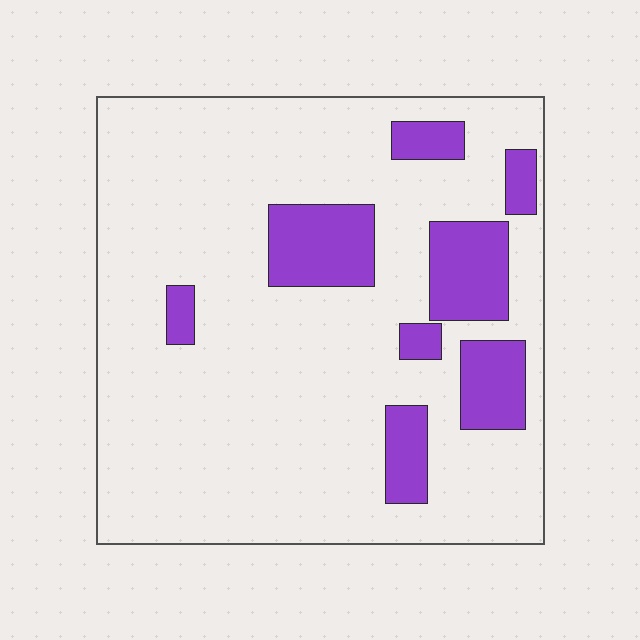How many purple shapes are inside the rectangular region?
8.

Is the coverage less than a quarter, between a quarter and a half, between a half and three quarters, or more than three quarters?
Less than a quarter.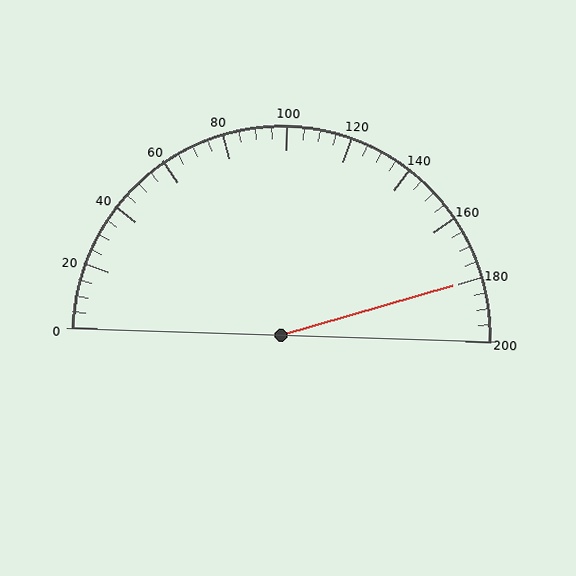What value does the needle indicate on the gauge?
The needle indicates approximately 180.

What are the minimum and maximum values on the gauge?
The gauge ranges from 0 to 200.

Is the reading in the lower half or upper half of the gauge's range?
The reading is in the upper half of the range (0 to 200).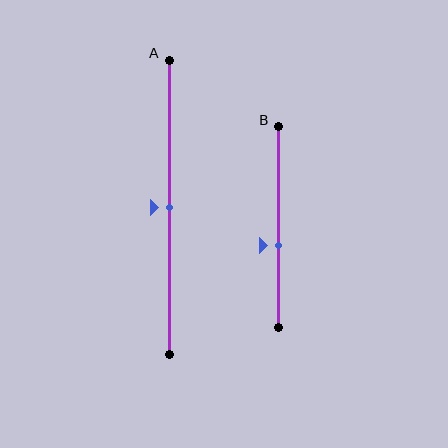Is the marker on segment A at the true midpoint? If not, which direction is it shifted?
Yes, the marker on segment A is at the true midpoint.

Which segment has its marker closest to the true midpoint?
Segment A has its marker closest to the true midpoint.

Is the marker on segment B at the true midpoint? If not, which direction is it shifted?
No, the marker on segment B is shifted downward by about 9% of the segment length.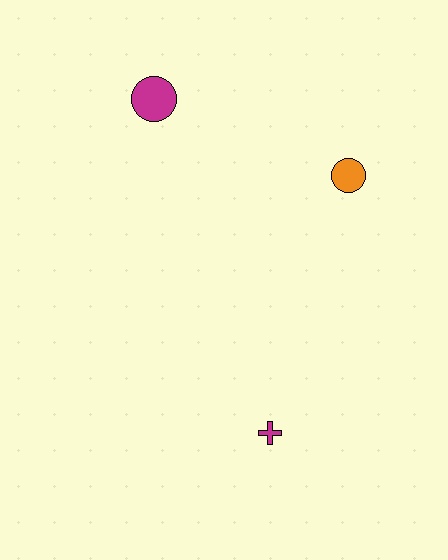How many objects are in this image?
There are 3 objects.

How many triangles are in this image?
There are no triangles.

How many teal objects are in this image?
There are no teal objects.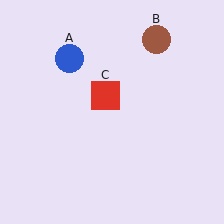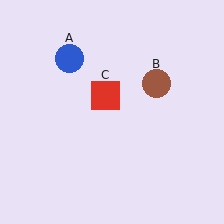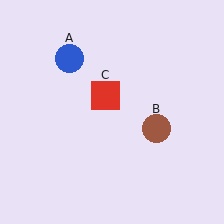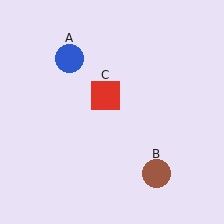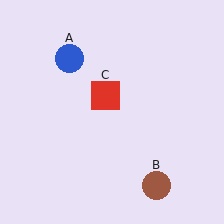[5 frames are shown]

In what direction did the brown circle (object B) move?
The brown circle (object B) moved down.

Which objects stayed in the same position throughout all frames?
Blue circle (object A) and red square (object C) remained stationary.